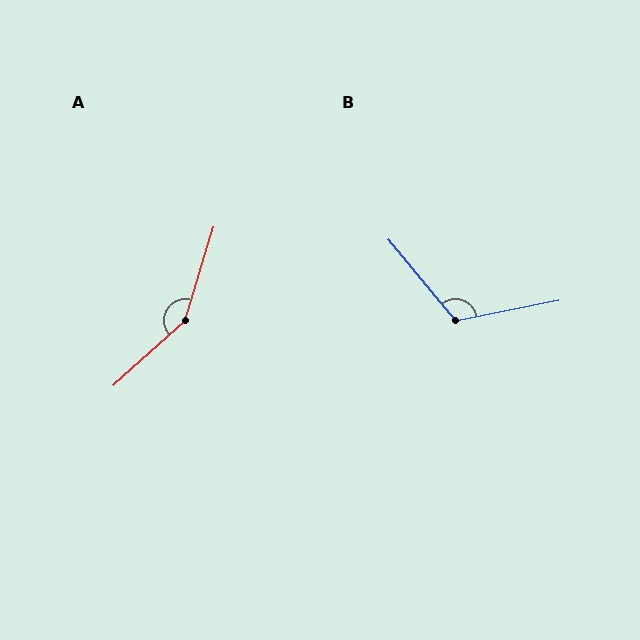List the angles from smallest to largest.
B (119°), A (149°).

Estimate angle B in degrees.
Approximately 119 degrees.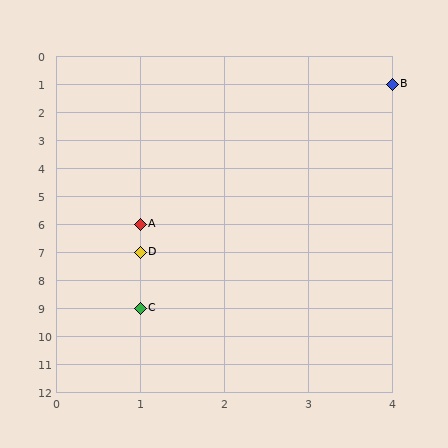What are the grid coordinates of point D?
Point D is at grid coordinates (1, 7).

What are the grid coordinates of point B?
Point B is at grid coordinates (4, 1).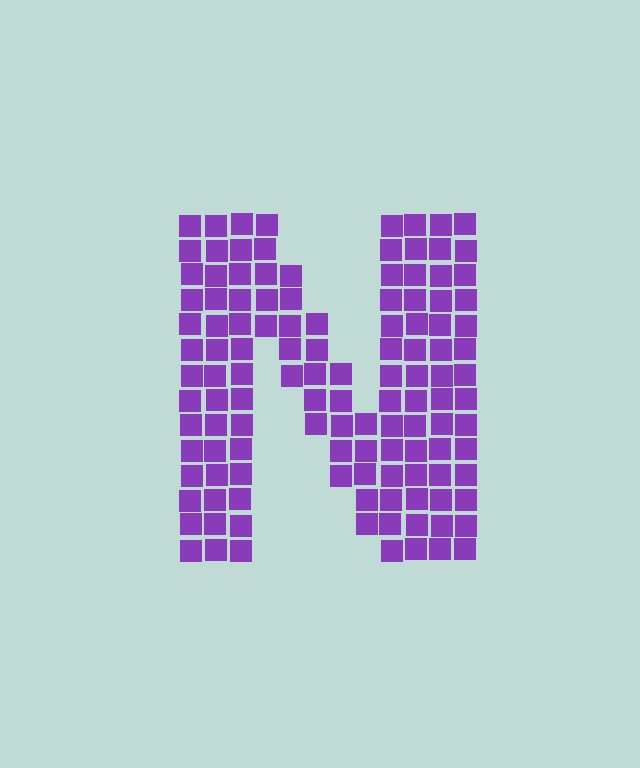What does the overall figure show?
The overall figure shows the letter N.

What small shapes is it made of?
It is made of small squares.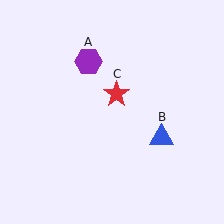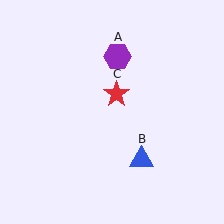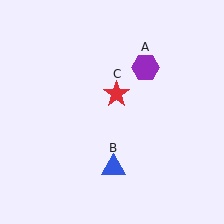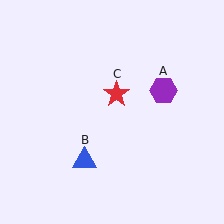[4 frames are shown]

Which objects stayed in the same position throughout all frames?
Red star (object C) remained stationary.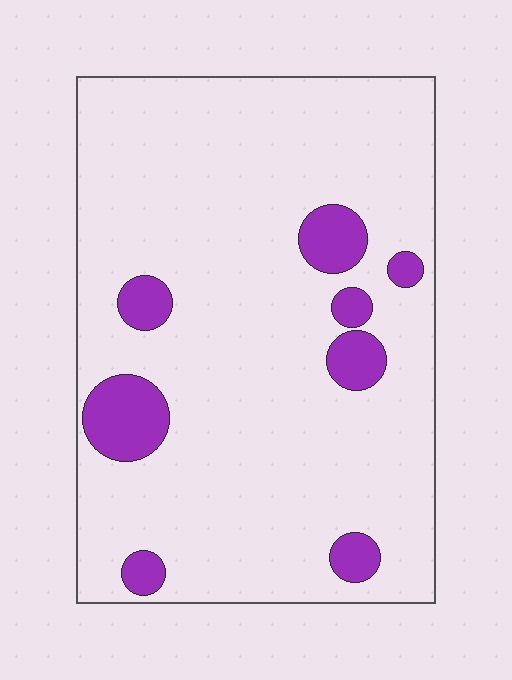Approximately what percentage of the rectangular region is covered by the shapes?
Approximately 10%.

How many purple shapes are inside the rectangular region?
8.